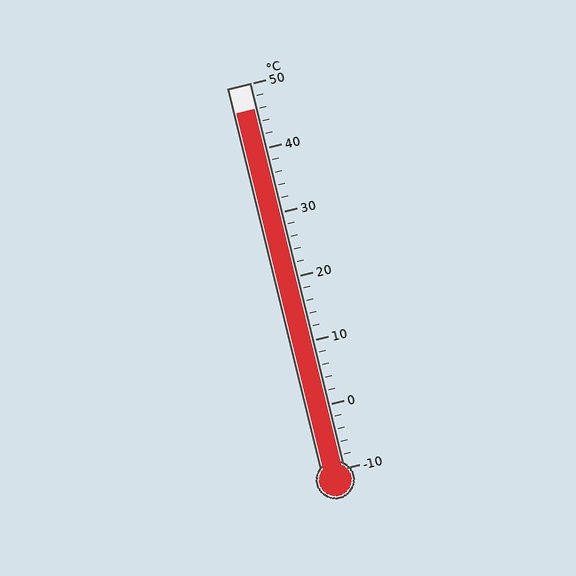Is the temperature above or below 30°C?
The temperature is above 30°C.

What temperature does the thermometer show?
The thermometer shows approximately 46°C.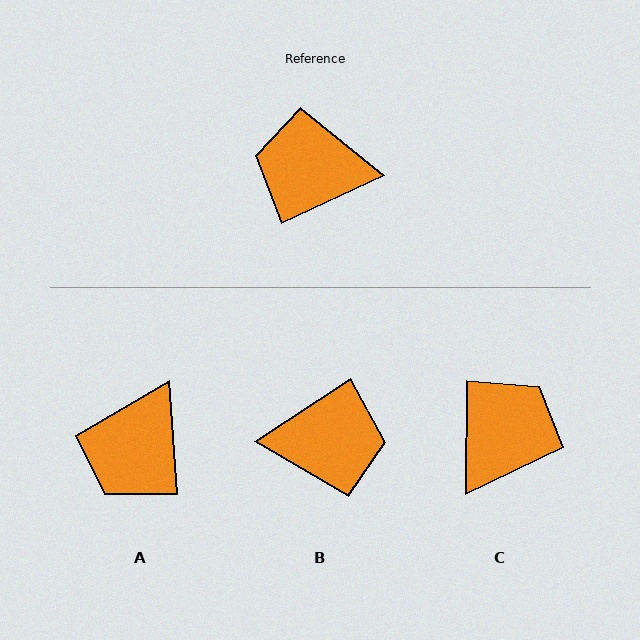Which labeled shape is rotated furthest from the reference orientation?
B, about 172 degrees away.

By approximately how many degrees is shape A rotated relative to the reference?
Approximately 70 degrees counter-clockwise.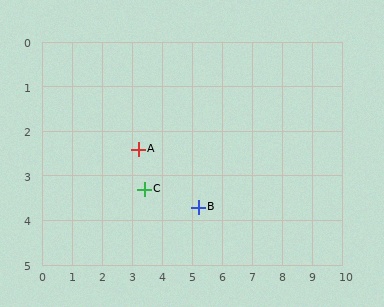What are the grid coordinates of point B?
Point B is at approximately (5.2, 3.7).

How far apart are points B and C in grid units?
Points B and C are about 1.8 grid units apart.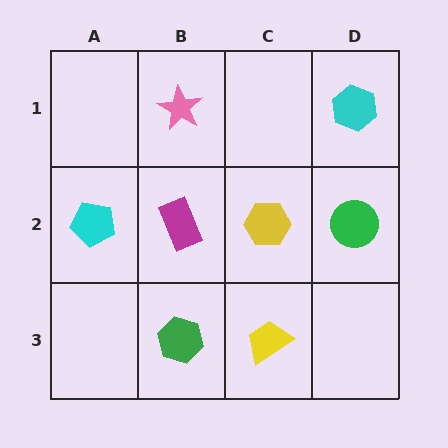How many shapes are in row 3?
2 shapes.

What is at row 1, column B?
A pink star.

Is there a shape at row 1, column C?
No, that cell is empty.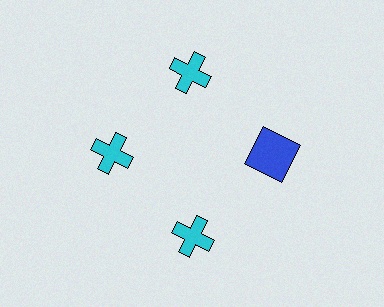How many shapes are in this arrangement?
There are 4 shapes arranged in a ring pattern.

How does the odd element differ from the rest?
It differs in both color (blue instead of cyan) and shape (square instead of cross).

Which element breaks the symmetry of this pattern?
The blue square at roughly the 3 o'clock position breaks the symmetry. All other shapes are cyan crosses.